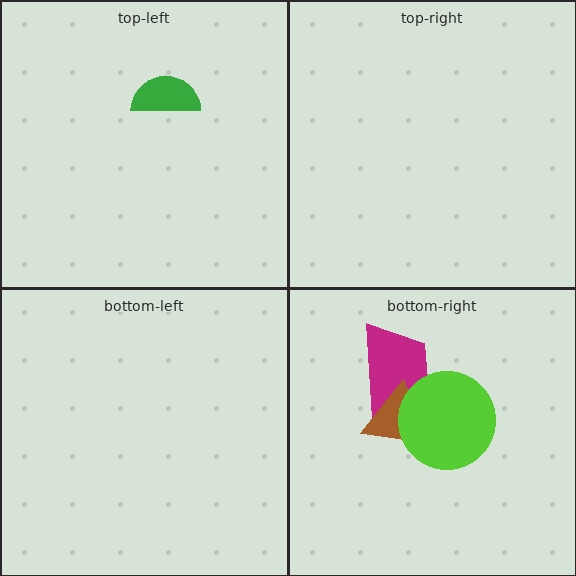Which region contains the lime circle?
The bottom-right region.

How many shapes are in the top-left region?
1.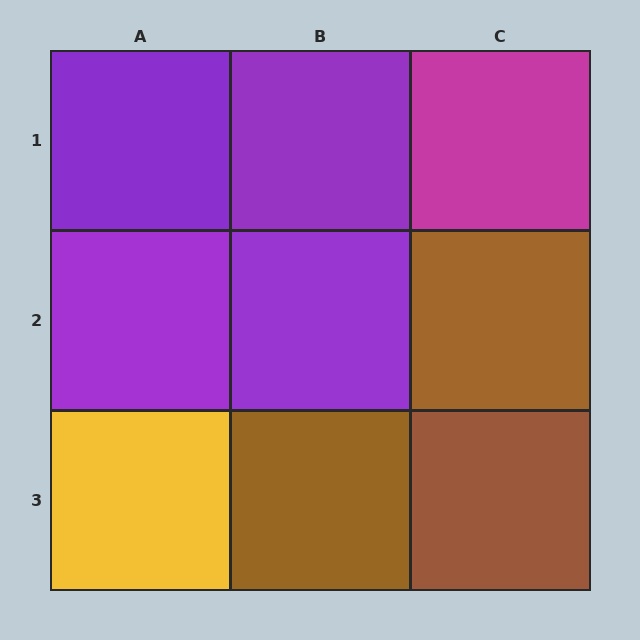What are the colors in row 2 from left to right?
Purple, purple, brown.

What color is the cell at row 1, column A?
Purple.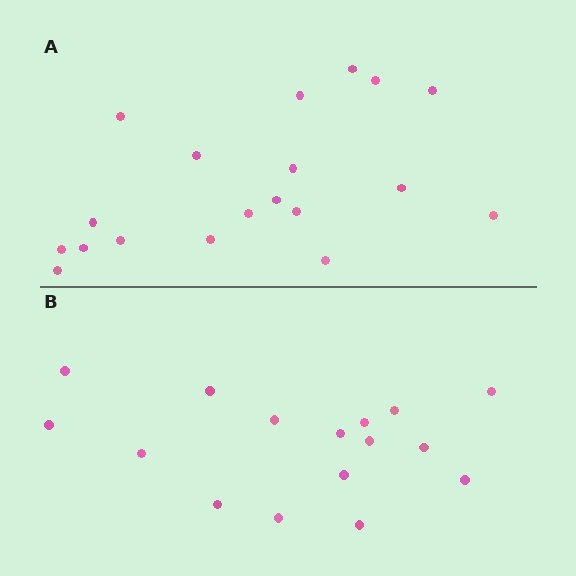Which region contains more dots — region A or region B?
Region A (the top region) has more dots.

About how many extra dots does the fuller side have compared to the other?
Region A has just a few more — roughly 2 or 3 more dots than region B.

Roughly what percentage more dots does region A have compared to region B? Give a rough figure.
About 20% more.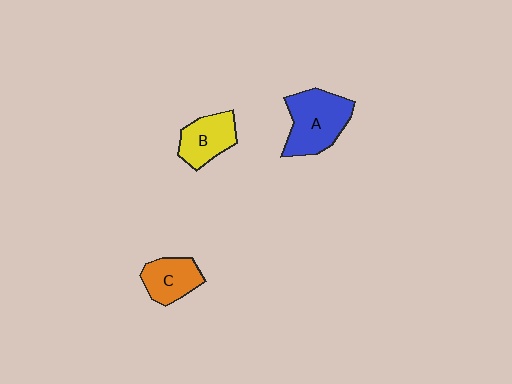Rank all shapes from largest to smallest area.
From largest to smallest: A (blue), B (yellow), C (orange).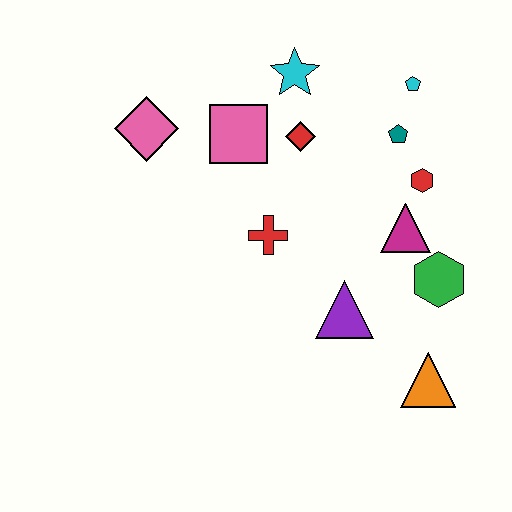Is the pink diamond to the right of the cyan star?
No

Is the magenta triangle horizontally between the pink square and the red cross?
No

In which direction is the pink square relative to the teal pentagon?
The pink square is to the left of the teal pentagon.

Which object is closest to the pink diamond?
The pink square is closest to the pink diamond.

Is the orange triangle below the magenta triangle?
Yes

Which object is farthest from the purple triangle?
The pink diamond is farthest from the purple triangle.